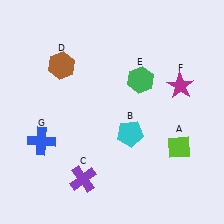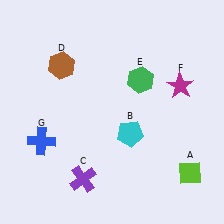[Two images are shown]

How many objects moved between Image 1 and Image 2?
1 object moved between the two images.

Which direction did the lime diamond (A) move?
The lime diamond (A) moved down.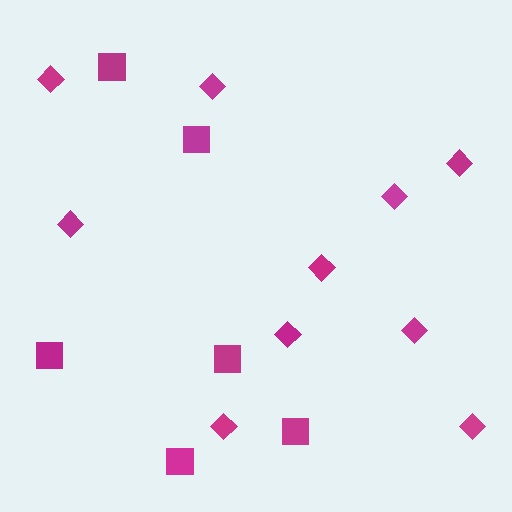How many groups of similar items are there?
There are 2 groups: one group of diamonds (10) and one group of squares (6).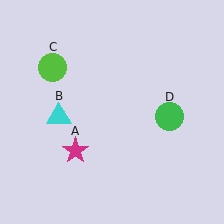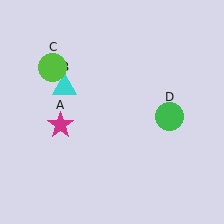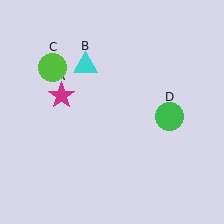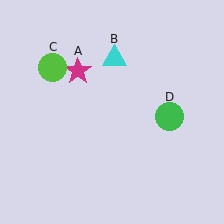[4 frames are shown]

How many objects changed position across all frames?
2 objects changed position: magenta star (object A), cyan triangle (object B).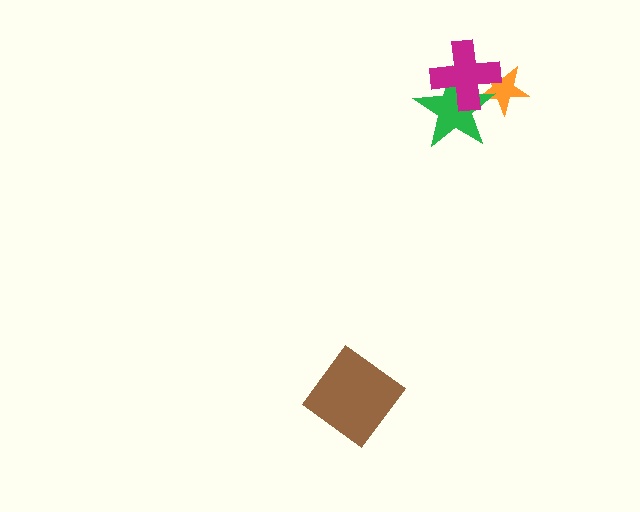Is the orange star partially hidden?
Yes, it is partially covered by another shape.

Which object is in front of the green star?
The magenta cross is in front of the green star.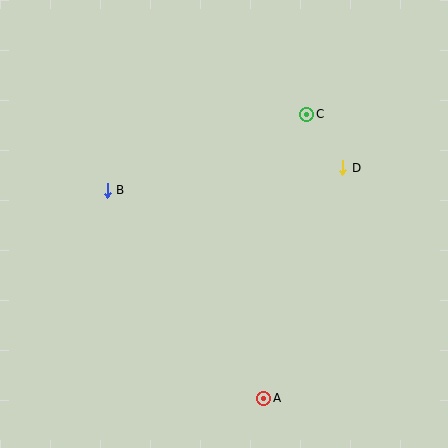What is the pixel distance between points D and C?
The distance between D and C is 64 pixels.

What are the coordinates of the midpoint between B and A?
The midpoint between B and A is at (186, 294).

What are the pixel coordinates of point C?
Point C is at (307, 114).